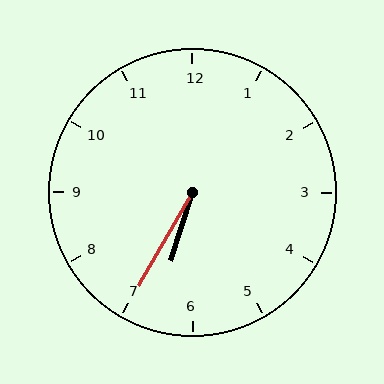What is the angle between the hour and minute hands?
Approximately 12 degrees.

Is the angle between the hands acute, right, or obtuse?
It is acute.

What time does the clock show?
6:35.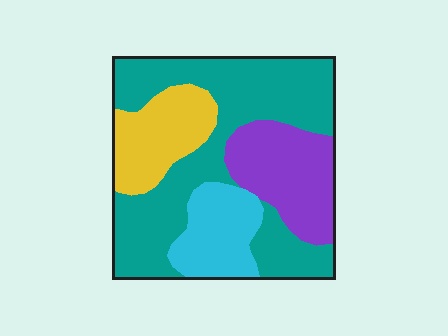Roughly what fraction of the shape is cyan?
Cyan takes up about one eighth (1/8) of the shape.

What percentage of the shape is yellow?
Yellow takes up less than a quarter of the shape.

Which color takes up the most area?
Teal, at roughly 50%.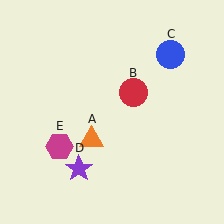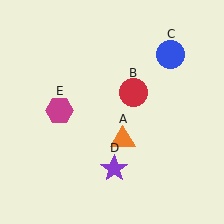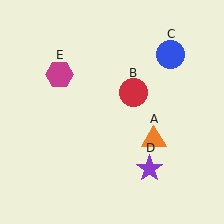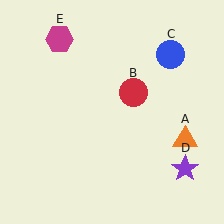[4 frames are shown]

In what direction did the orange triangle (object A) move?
The orange triangle (object A) moved right.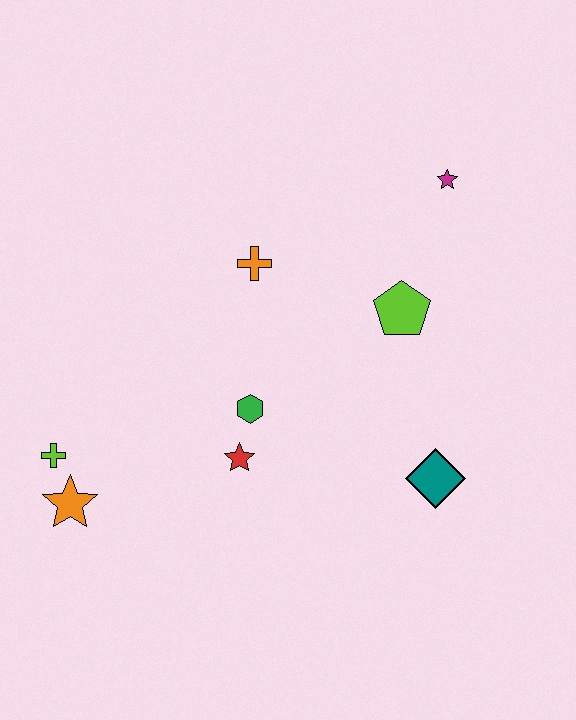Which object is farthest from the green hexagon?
The magenta star is farthest from the green hexagon.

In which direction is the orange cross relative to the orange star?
The orange cross is above the orange star.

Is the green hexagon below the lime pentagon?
Yes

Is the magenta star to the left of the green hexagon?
No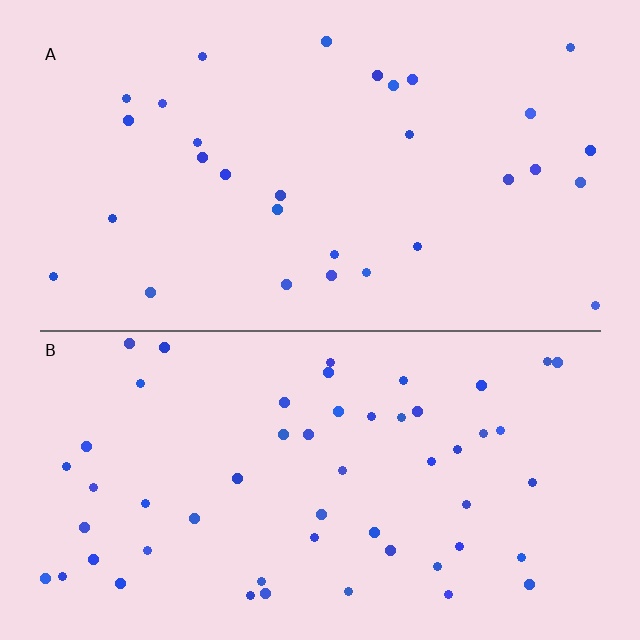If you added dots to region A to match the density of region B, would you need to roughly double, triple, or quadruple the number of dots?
Approximately double.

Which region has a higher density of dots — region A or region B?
B (the bottom).